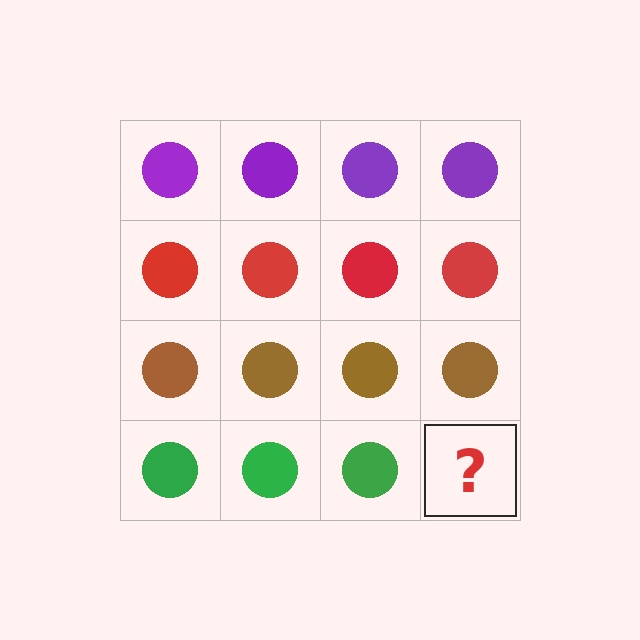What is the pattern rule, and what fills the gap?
The rule is that each row has a consistent color. The gap should be filled with a green circle.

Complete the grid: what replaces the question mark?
The question mark should be replaced with a green circle.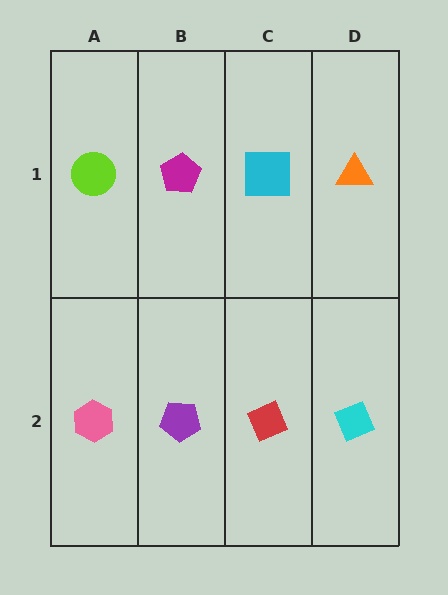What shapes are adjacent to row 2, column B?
A magenta pentagon (row 1, column B), a pink hexagon (row 2, column A), a red diamond (row 2, column C).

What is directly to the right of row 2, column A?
A purple pentagon.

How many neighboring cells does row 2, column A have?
2.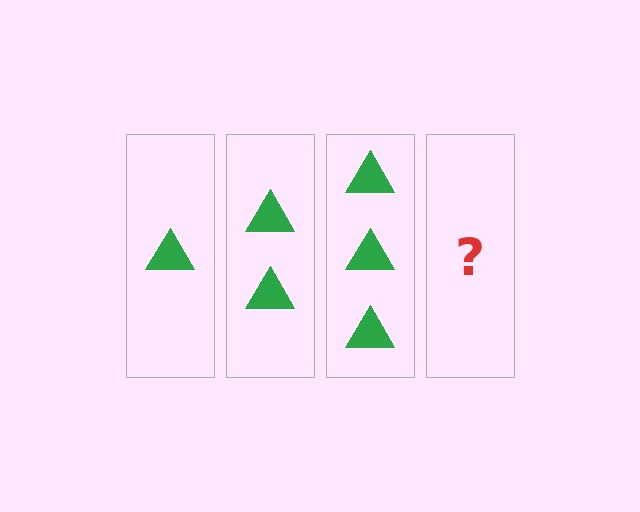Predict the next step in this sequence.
The next step is 4 triangles.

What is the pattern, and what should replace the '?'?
The pattern is that each step adds one more triangle. The '?' should be 4 triangles.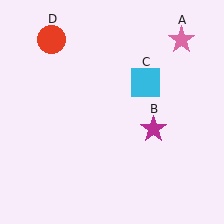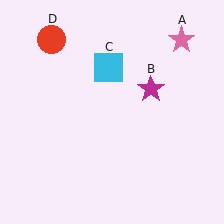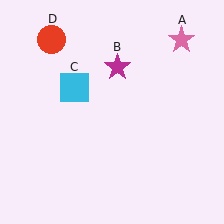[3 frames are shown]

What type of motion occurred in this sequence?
The magenta star (object B), cyan square (object C) rotated counterclockwise around the center of the scene.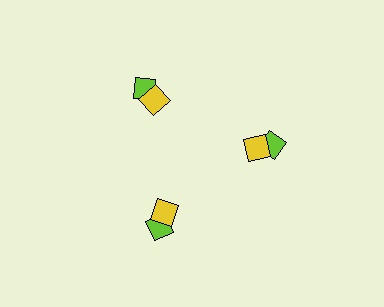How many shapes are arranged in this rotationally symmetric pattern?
There are 6 shapes, arranged in 3 groups of 2.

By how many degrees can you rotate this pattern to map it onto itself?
The pattern maps onto itself every 120 degrees of rotation.